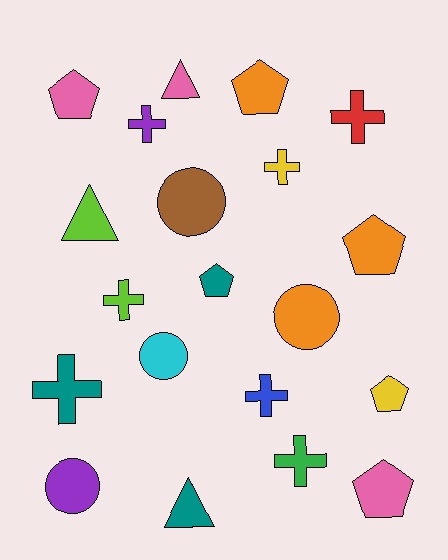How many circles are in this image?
There are 4 circles.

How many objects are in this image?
There are 20 objects.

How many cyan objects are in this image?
There is 1 cyan object.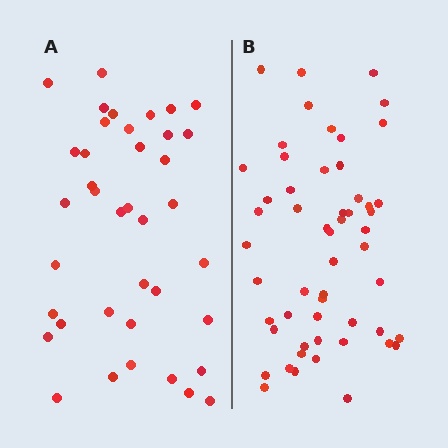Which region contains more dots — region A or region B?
Region B (the right region) has more dots.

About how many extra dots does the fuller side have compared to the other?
Region B has approximately 15 more dots than region A.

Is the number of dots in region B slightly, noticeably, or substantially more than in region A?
Region B has noticeably more, but not dramatically so. The ratio is roughly 1.4 to 1.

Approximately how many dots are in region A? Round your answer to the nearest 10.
About 40 dots. (The exact count is 39, which rounds to 40.)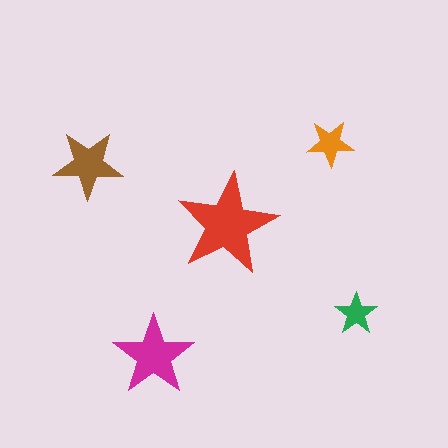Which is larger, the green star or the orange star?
The orange one.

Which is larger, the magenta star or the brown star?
The magenta one.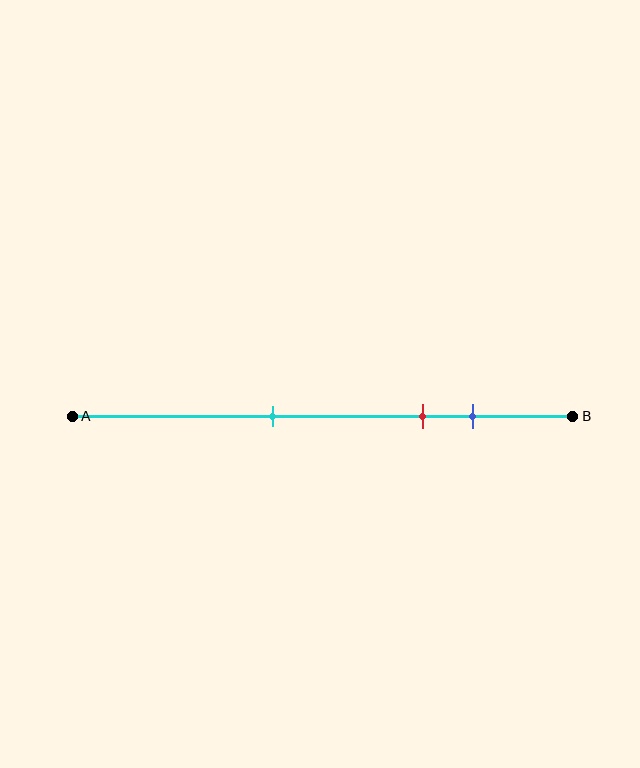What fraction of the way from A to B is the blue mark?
The blue mark is approximately 80% (0.8) of the way from A to B.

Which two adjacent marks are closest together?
The red and blue marks are the closest adjacent pair.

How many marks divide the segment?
There are 3 marks dividing the segment.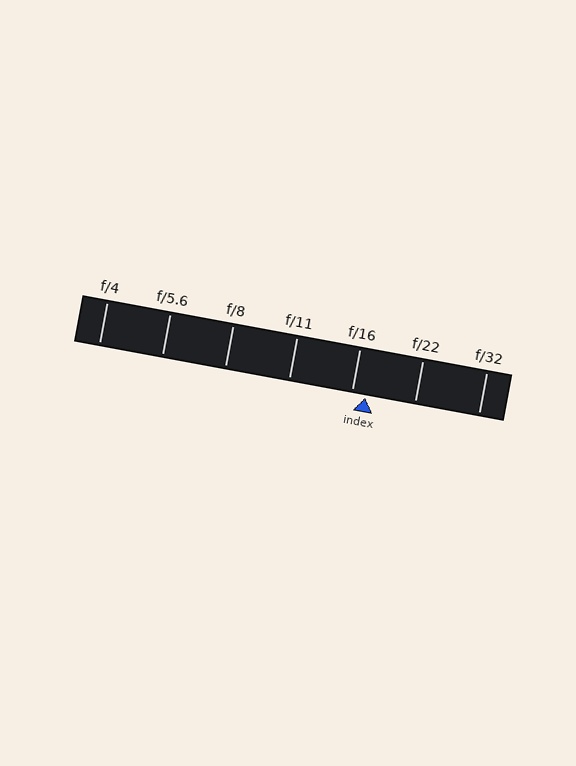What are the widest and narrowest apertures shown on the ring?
The widest aperture shown is f/4 and the narrowest is f/32.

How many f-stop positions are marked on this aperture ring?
There are 7 f-stop positions marked.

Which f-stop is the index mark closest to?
The index mark is closest to f/16.